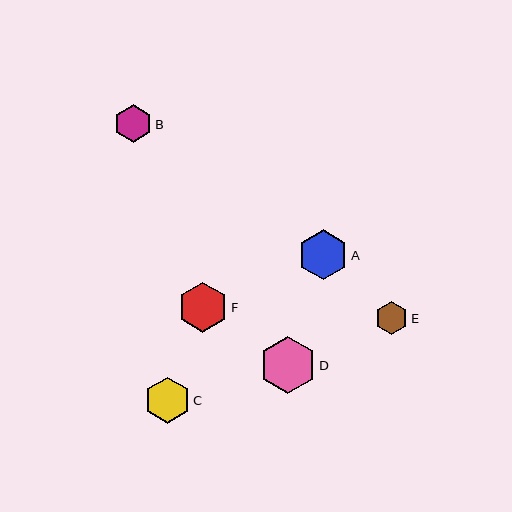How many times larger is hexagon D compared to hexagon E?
Hexagon D is approximately 1.7 times the size of hexagon E.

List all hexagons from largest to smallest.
From largest to smallest: D, A, F, C, B, E.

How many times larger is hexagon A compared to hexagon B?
Hexagon A is approximately 1.3 times the size of hexagon B.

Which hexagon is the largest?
Hexagon D is the largest with a size of approximately 56 pixels.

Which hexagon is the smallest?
Hexagon E is the smallest with a size of approximately 33 pixels.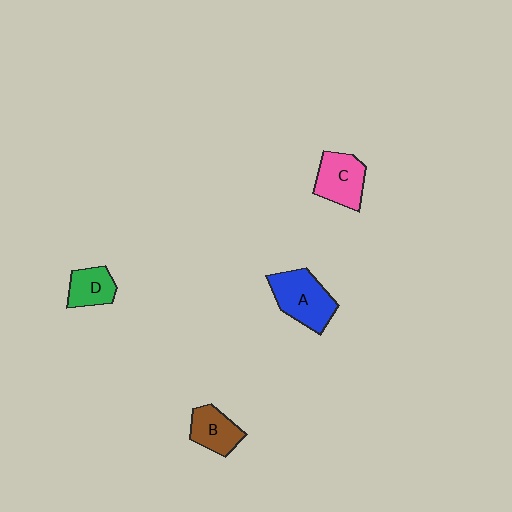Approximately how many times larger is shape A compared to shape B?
Approximately 1.5 times.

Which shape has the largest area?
Shape A (blue).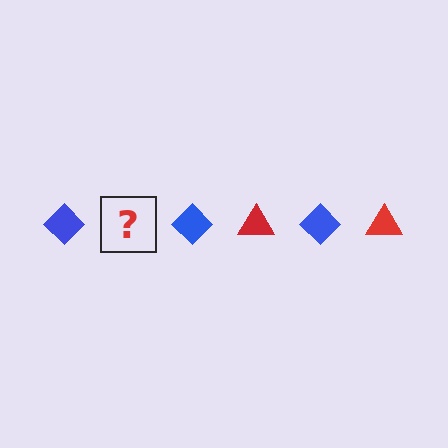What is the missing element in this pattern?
The missing element is a red triangle.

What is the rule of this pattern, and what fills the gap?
The rule is that the pattern alternates between blue diamond and red triangle. The gap should be filled with a red triangle.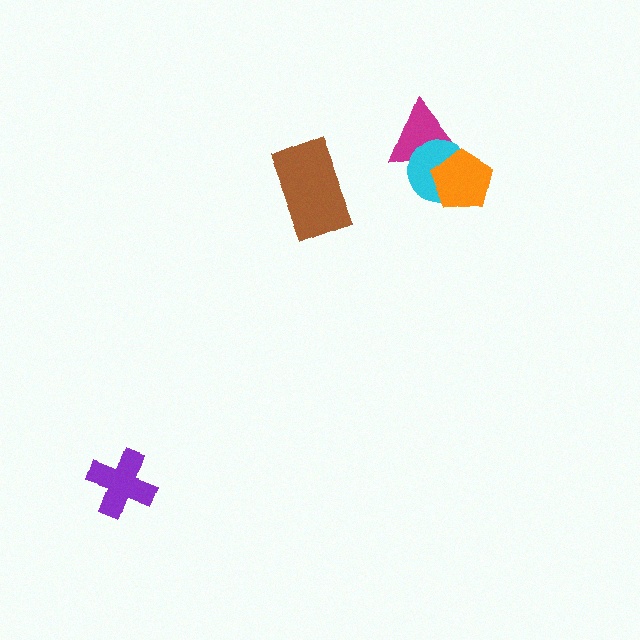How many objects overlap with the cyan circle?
2 objects overlap with the cyan circle.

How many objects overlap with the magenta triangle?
2 objects overlap with the magenta triangle.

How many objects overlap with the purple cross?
0 objects overlap with the purple cross.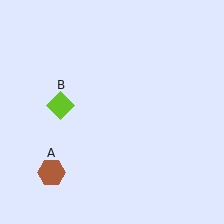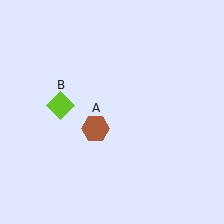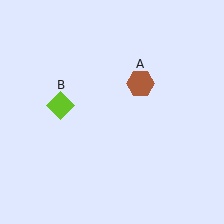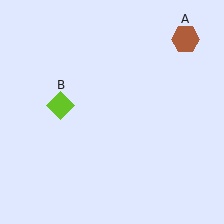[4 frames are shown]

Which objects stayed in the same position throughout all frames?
Lime diamond (object B) remained stationary.